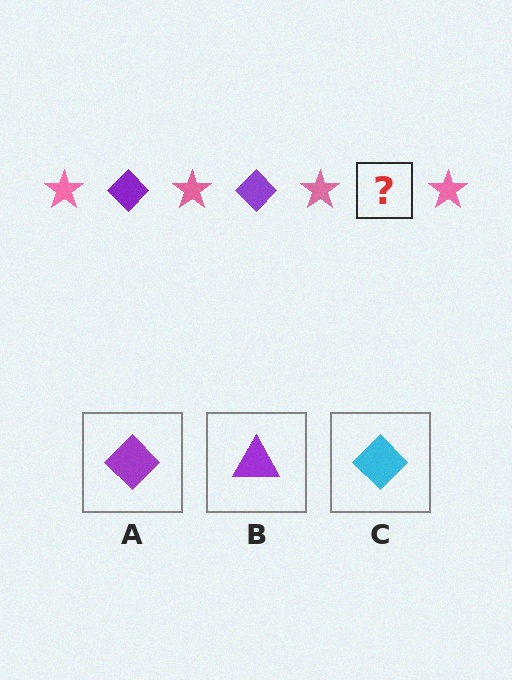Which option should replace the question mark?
Option A.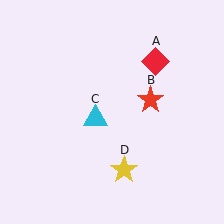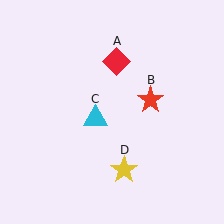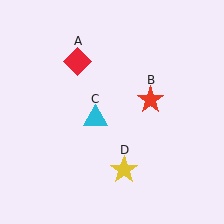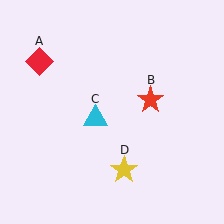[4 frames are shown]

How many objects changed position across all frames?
1 object changed position: red diamond (object A).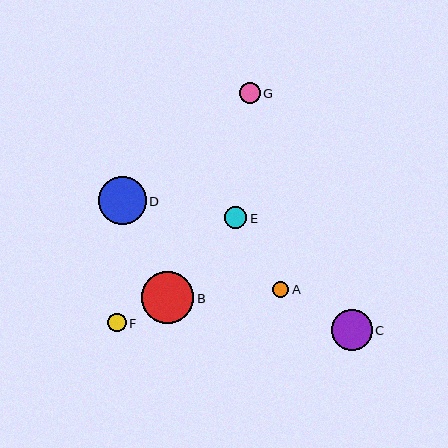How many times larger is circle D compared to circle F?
Circle D is approximately 2.6 times the size of circle F.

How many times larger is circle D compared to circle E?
Circle D is approximately 2.2 times the size of circle E.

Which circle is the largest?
Circle B is the largest with a size of approximately 53 pixels.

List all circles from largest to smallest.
From largest to smallest: B, D, C, E, G, F, A.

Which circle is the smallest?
Circle A is the smallest with a size of approximately 16 pixels.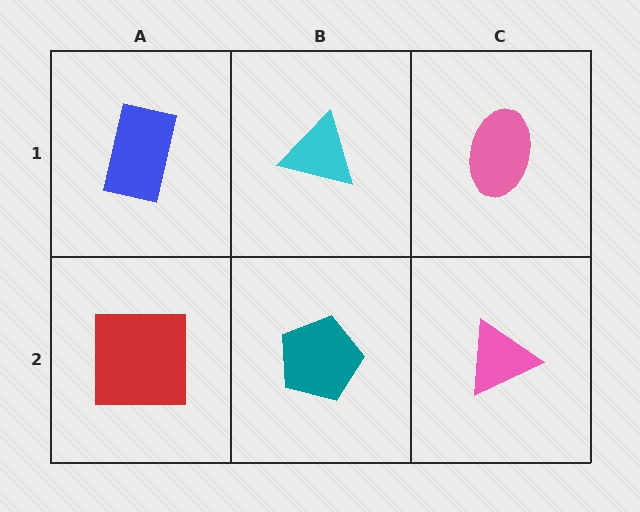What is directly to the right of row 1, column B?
A pink ellipse.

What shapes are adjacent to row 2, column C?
A pink ellipse (row 1, column C), a teal pentagon (row 2, column B).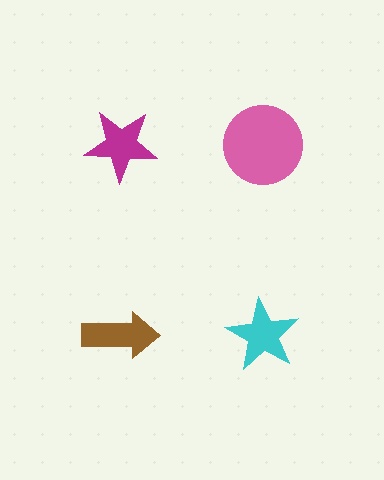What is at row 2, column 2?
A cyan star.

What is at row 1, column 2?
A pink circle.